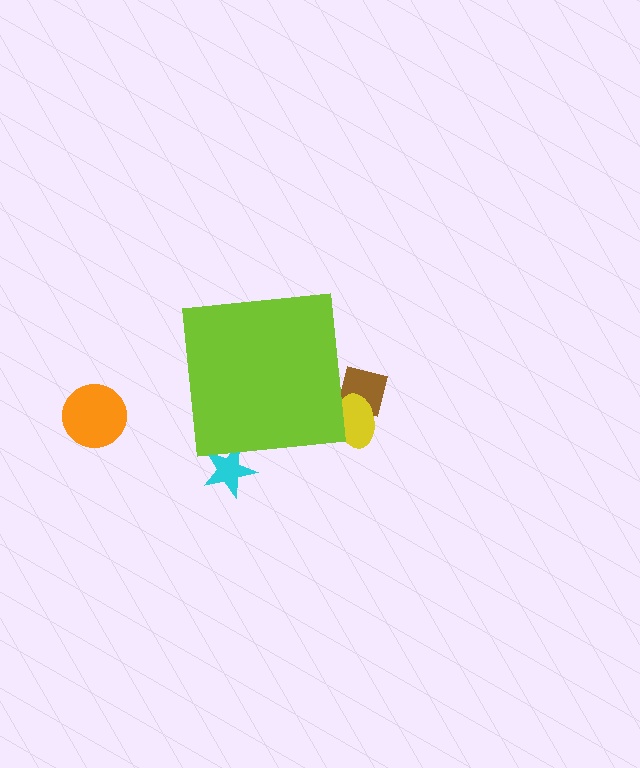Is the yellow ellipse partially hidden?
Yes, the yellow ellipse is partially hidden behind the lime square.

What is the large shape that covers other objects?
A lime square.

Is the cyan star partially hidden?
Yes, the cyan star is partially hidden behind the lime square.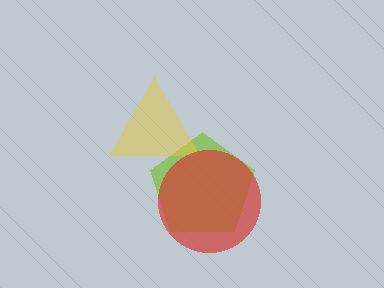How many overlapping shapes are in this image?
There are 3 overlapping shapes in the image.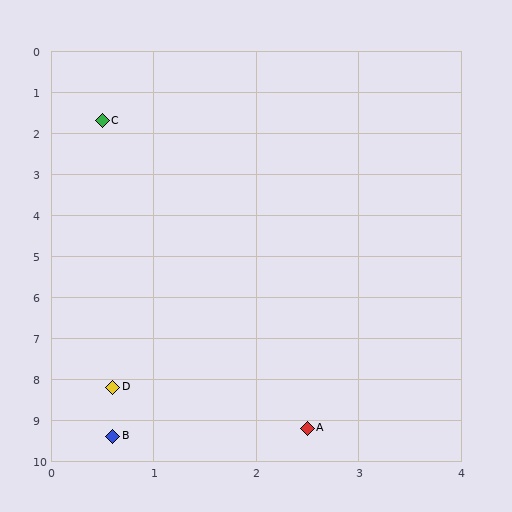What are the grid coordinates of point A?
Point A is at approximately (2.5, 9.2).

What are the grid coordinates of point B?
Point B is at approximately (0.6, 9.4).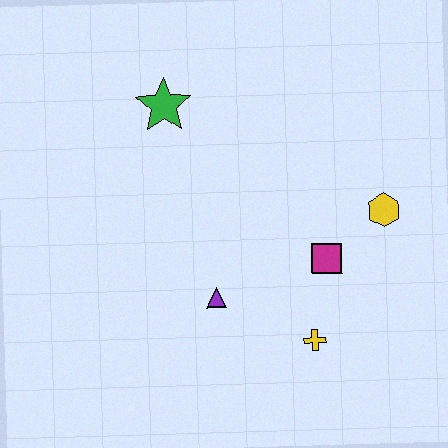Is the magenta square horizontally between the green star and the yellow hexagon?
Yes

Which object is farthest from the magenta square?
The green star is farthest from the magenta square.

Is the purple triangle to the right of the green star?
Yes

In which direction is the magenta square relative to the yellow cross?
The magenta square is above the yellow cross.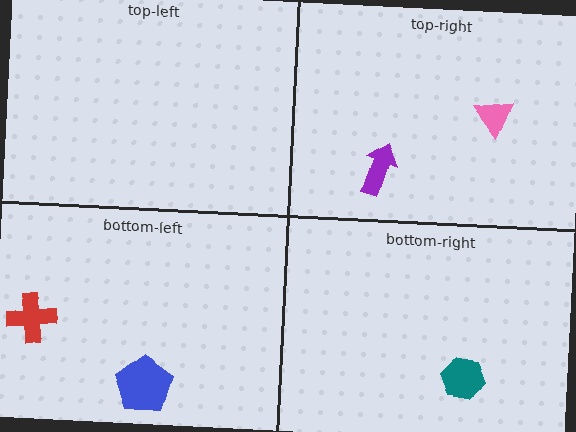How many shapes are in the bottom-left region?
2.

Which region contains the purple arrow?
The top-right region.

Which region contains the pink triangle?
The top-right region.